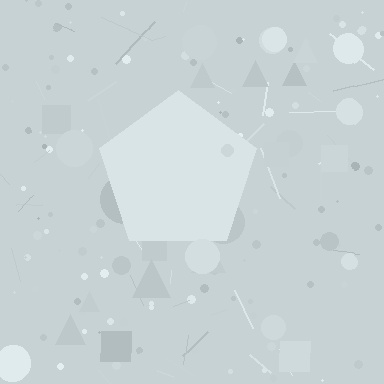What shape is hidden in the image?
A pentagon is hidden in the image.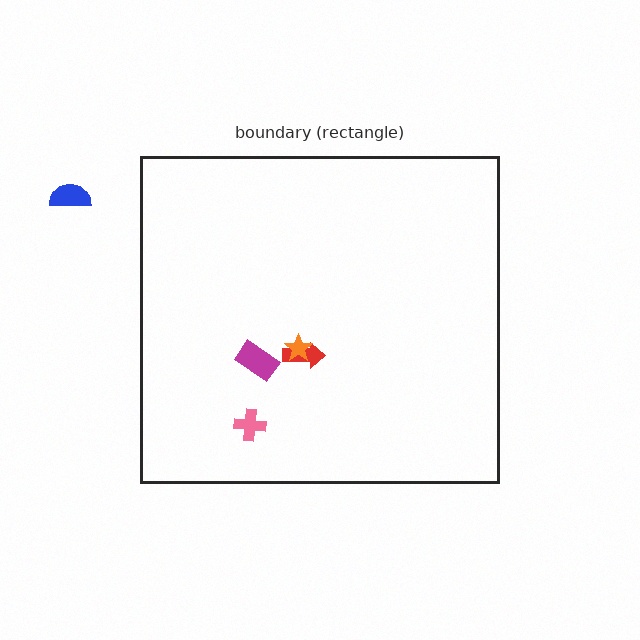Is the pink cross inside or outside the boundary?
Inside.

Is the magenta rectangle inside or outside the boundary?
Inside.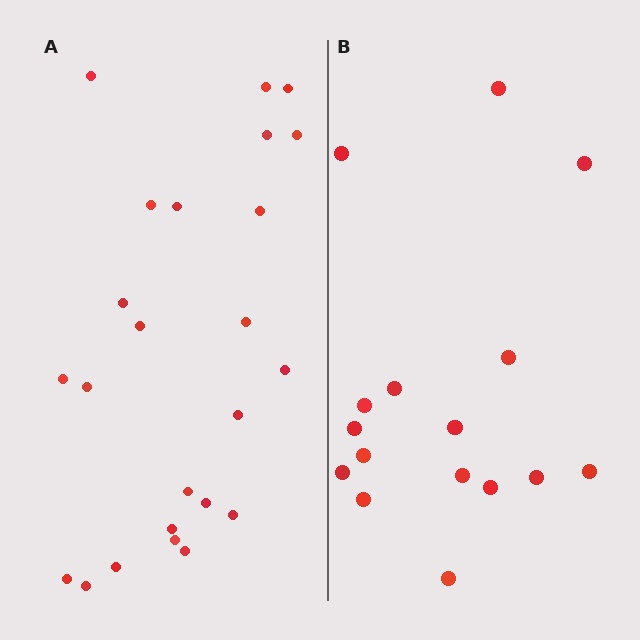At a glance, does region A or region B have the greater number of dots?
Region A (the left region) has more dots.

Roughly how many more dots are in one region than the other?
Region A has roughly 8 or so more dots than region B.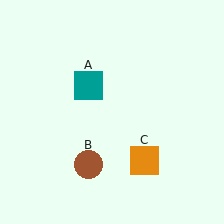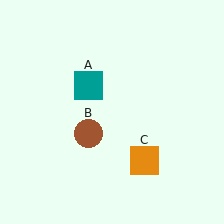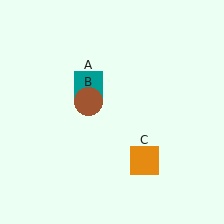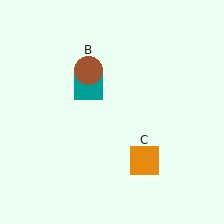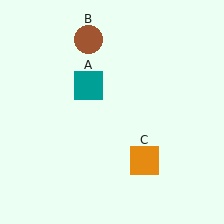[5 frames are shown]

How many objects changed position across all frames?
1 object changed position: brown circle (object B).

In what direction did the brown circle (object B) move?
The brown circle (object B) moved up.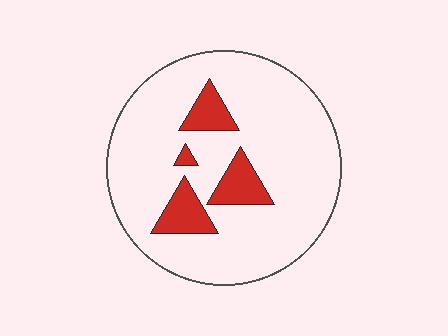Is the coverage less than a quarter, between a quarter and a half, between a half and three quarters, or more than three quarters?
Less than a quarter.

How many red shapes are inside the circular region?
4.